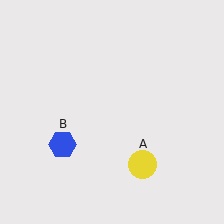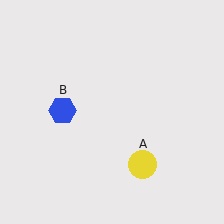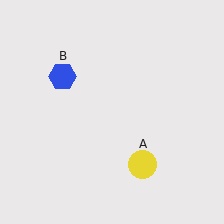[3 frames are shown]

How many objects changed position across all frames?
1 object changed position: blue hexagon (object B).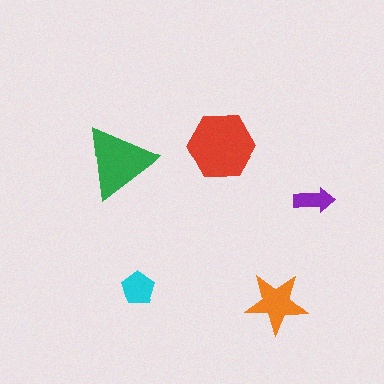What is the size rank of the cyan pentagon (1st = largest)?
4th.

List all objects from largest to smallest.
The red hexagon, the green triangle, the orange star, the cyan pentagon, the purple arrow.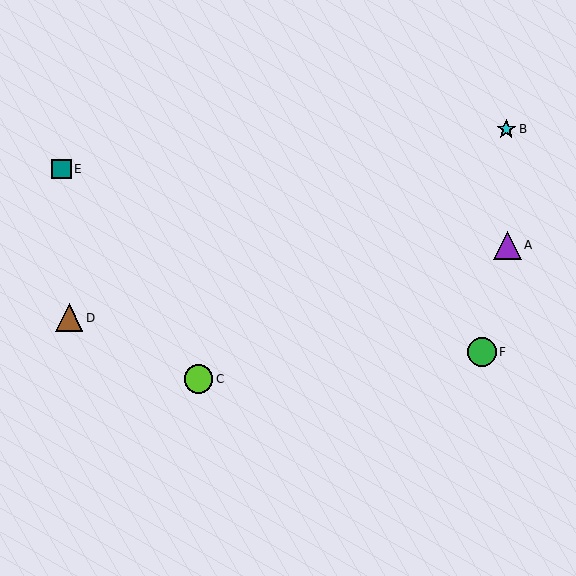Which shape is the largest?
The green circle (labeled F) is the largest.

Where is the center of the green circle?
The center of the green circle is at (482, 352).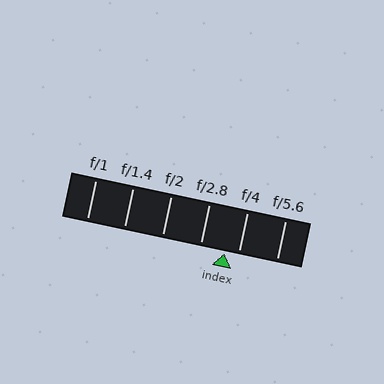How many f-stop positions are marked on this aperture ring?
There are 6 f-stop positions marked.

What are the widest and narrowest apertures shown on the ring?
The widest aperture shown is f/1 and the narrowest is f/5.6.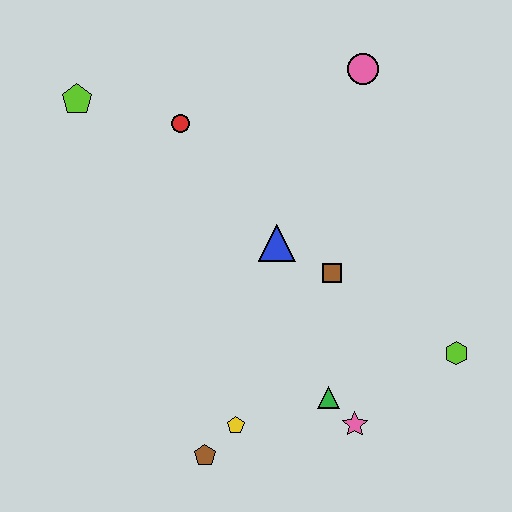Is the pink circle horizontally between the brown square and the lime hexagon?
Yes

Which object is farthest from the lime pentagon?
The lime hexagon is farthest from the lime pentagon.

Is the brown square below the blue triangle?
Yes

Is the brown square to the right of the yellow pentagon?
Yes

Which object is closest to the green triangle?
The pink star is closest to the green triangle.